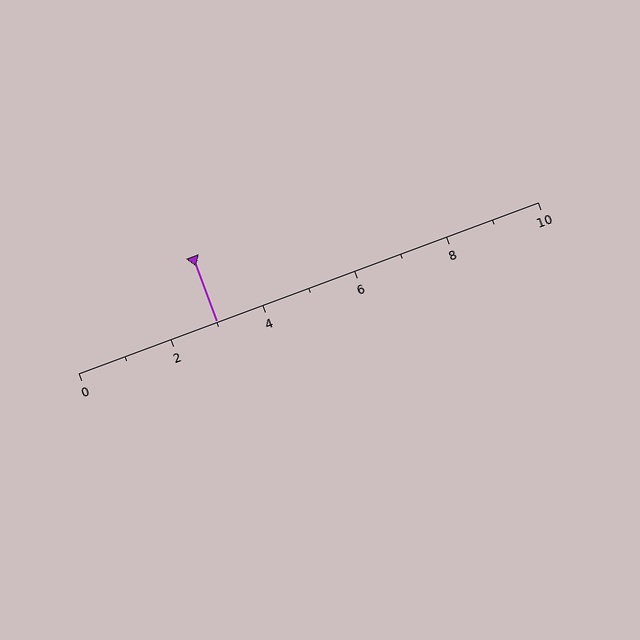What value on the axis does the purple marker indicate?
The marker indicates approximately 3.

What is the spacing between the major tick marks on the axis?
The major ticks are spaced 2 apart.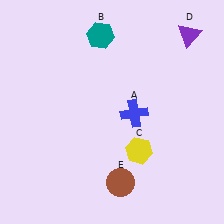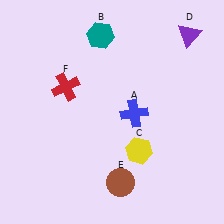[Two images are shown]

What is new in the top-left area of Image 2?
A red cross (F) was added in the top-left area of Image 2.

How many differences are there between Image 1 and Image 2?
There is 1 difference between the two images.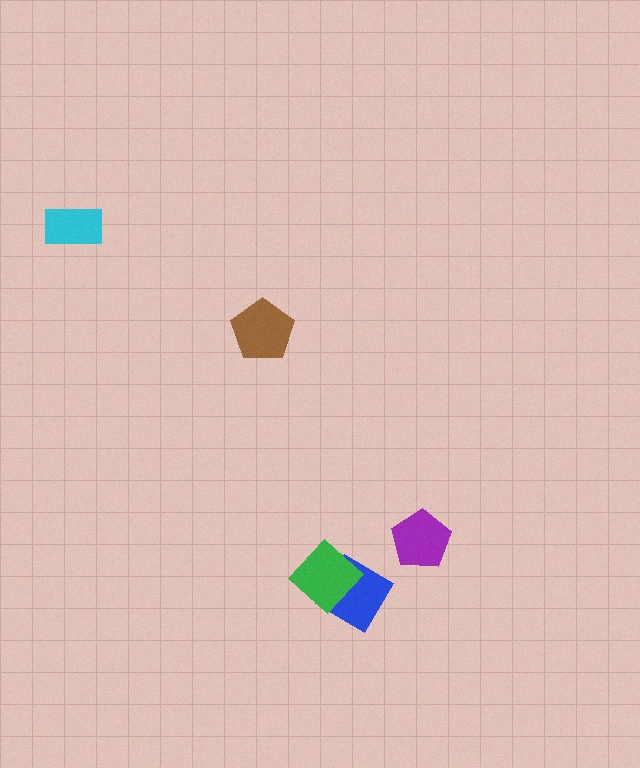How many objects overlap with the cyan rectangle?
0 objects overlap with the cyan rectangle.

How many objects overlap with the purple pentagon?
0 objects overlap with the purple pentagon.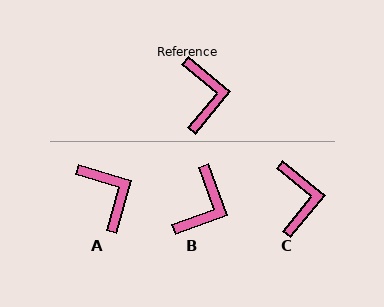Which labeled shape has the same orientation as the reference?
C.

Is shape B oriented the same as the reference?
No, it is off by about 31 degrees.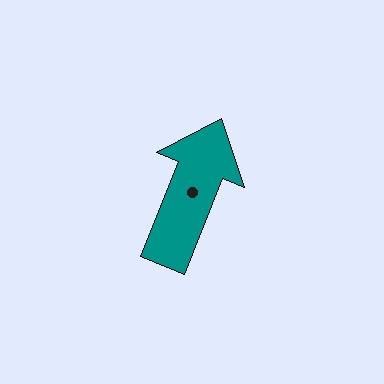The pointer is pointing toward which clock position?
Roughly 1 o'clock.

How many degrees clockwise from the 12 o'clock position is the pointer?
Approximately 22 degrees.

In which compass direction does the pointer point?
North.